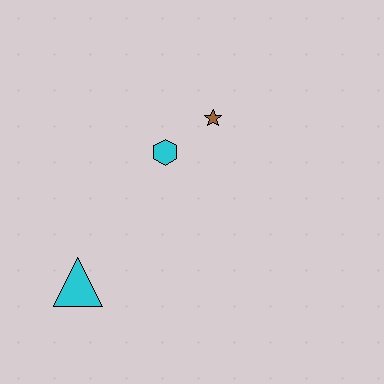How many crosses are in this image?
There are no crosses.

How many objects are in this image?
There are 3 objects.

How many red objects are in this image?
There are no red objects.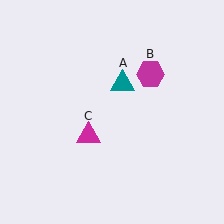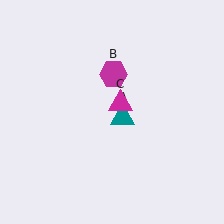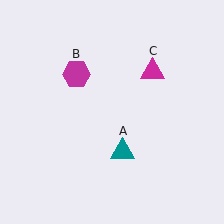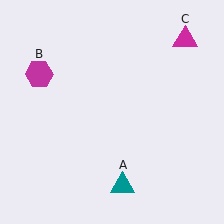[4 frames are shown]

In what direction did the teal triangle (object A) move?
The teal triangle (object A) moved down.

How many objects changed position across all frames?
3 objects changed position: teal triangle (object A), magenta hexagon (object B), magenta triangle (object C).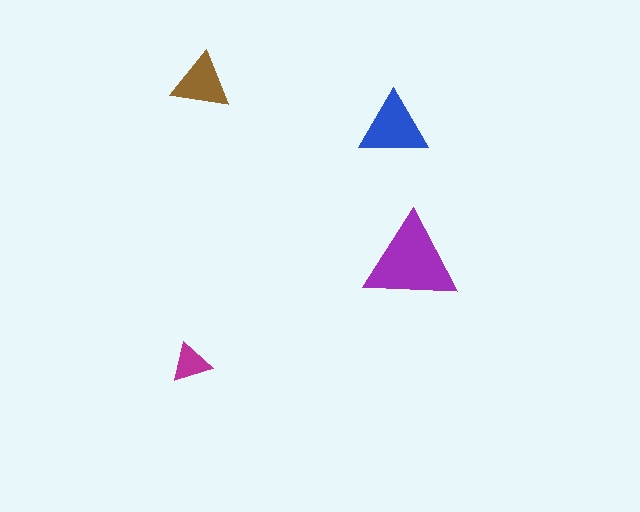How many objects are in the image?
There are 4 objects in the image.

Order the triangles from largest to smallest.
the purple one, the blue one, the brown one, the magenta one.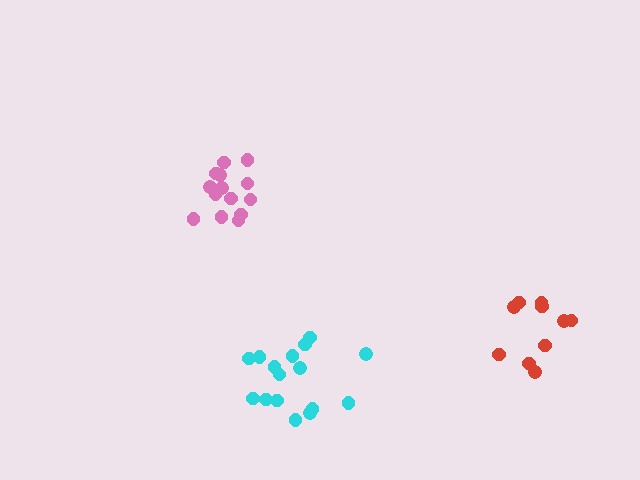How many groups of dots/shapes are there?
There are 3 groups.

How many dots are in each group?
Group 1: 16 dots, Group 2: 10 dots, Group 3: 14 dots (40 total).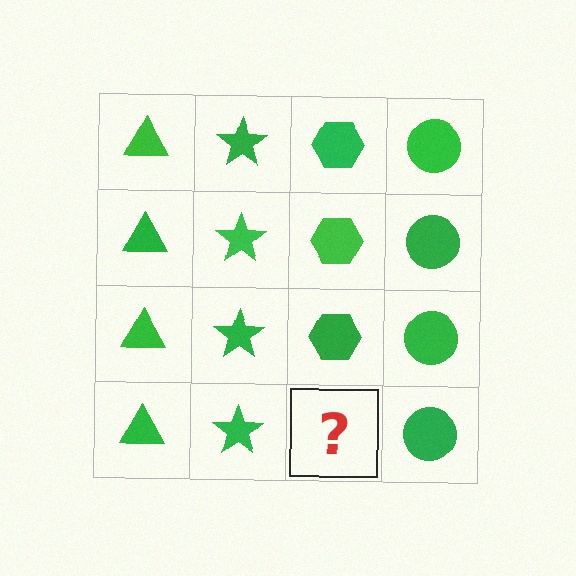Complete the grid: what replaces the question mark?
The question mark should be replaced with a green hexagon.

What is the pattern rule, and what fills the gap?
The rule is that each column has a consistent shape. The gap should be filled with a green hexagon.